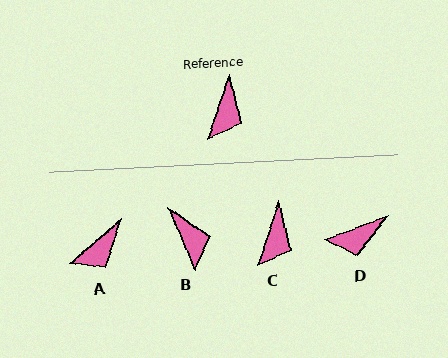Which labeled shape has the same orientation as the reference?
C.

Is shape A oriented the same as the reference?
No, it is off by about 32 degrees.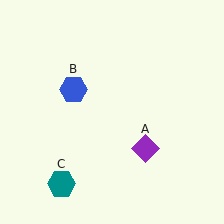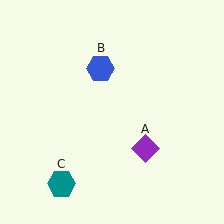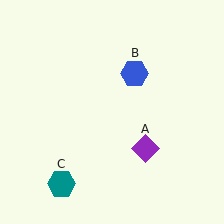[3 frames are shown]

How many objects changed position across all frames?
1 object changed position: blue hexagon (object B).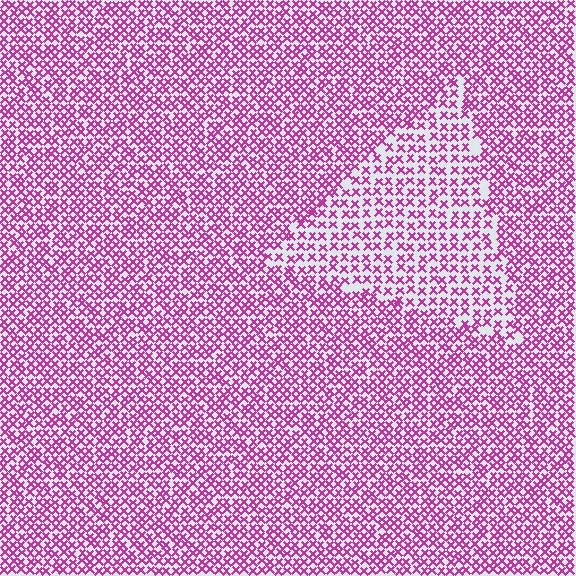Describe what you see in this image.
The image contains small magenta elements arranged at two different densities. A triangle-shaped region is visible where the elements are less densely packed than the surrounding area.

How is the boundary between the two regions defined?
The boundary is defined by a change in element density (approximately 1.6x ratio). All elements are the same color, size, and shape.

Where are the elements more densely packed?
The elements are more densely packed outside the triangle boundary.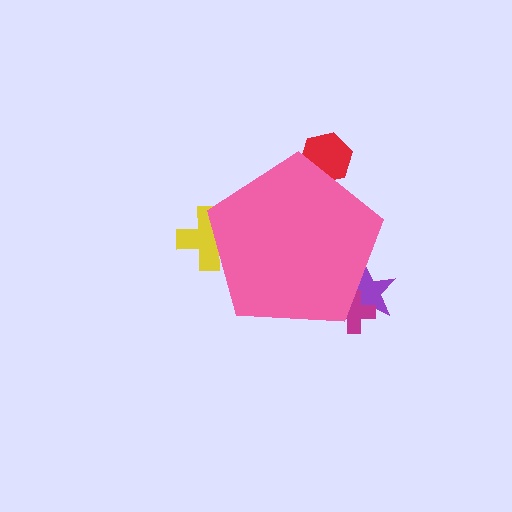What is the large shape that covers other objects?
A pink pentagon.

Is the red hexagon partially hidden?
Yes, the red hexagon is partially hidden behind the pink pentagon.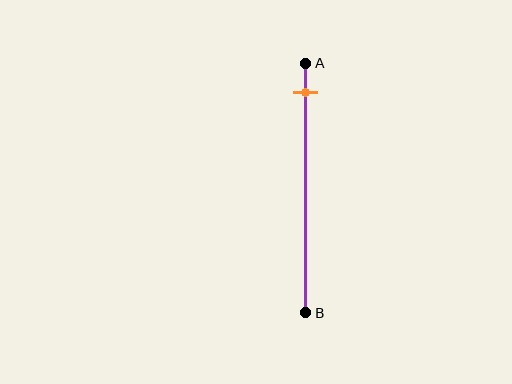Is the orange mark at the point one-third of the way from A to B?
No, the mark is at about 10% from A, not at the 33% one-third point.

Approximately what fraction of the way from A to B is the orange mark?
The orange mark is approximately 10% of the way from A to B.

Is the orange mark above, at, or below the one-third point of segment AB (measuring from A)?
The orange mark is above the one-third point of segment AB.